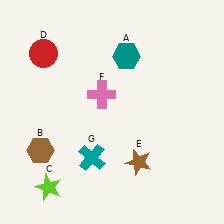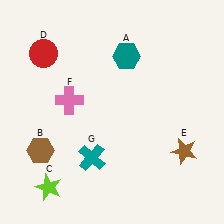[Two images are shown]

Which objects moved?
The objects that moved are: the brown star (E), the pink cross (F).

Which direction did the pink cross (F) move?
The pink cross (F) moved left.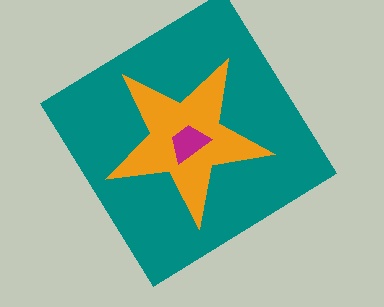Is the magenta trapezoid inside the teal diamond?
Yes.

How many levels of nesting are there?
3.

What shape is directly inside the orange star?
The magenta trapezoid.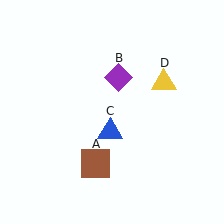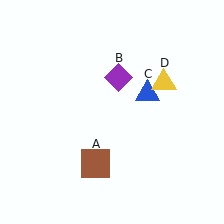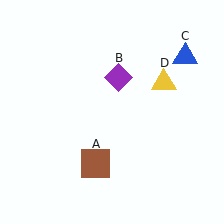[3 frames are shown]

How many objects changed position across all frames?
1 object changed position: blue triangle (object C).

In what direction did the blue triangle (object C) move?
The blue triangle (object C) moved up and to the right.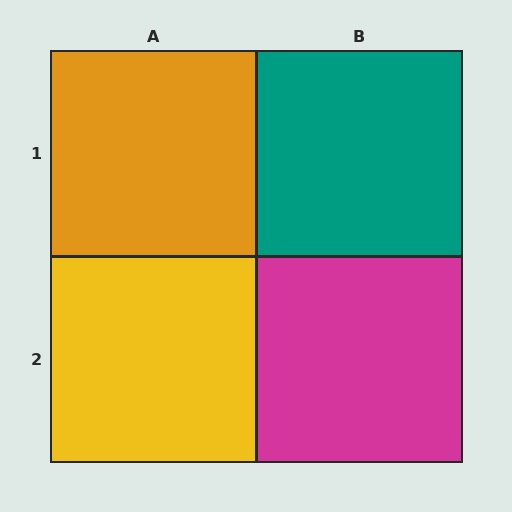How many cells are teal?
1 cell is teal.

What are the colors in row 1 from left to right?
Orange, teal.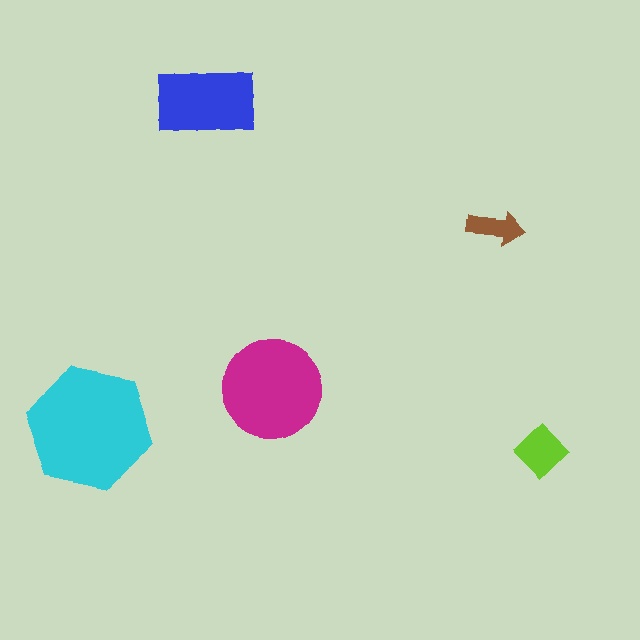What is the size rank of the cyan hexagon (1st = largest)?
1st.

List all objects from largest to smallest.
The cyan hexagon, the magenta circle, the blue rectangle, the lime diamond, the brown arrow.